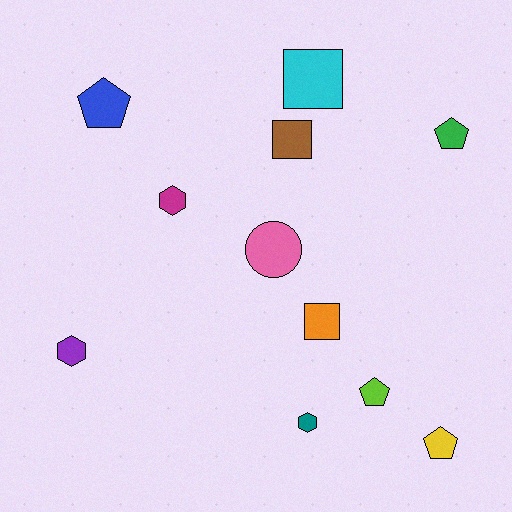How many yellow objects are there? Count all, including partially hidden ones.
There is 1 yellow object.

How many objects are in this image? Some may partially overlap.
There are 11 objects.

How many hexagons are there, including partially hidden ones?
There are 3 hexagons.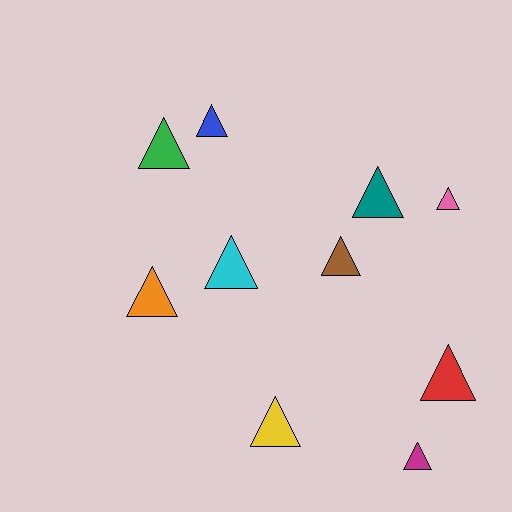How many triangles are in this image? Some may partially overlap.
There are 10 triangles.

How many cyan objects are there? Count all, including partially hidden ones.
There is 1 cyan object.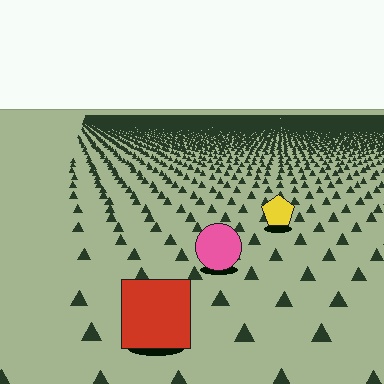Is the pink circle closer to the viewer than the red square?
No. The red square is closer — you can tell from the texture gradient: the ground texture is coarser near it.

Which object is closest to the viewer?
The red square is closest. The texture marks near it are larger and more spread out.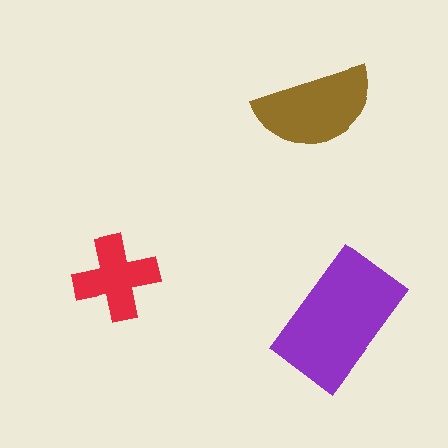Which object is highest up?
The brown semicircle is topmost.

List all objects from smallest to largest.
The red cross, the brown semicircle, the purple rectangle.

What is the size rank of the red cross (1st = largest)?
3rd.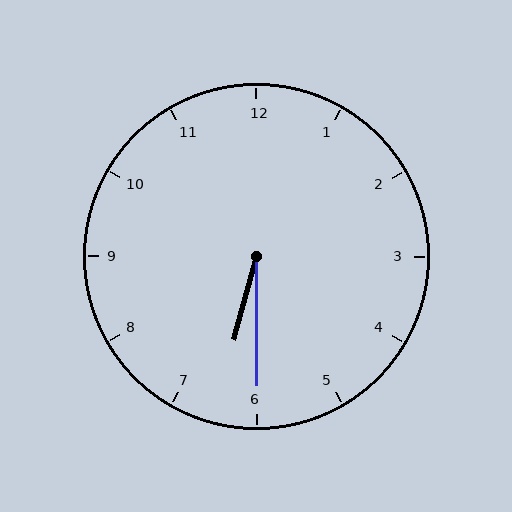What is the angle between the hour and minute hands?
Approximately 15 degrees.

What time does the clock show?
6:30.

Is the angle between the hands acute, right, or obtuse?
It is acute.